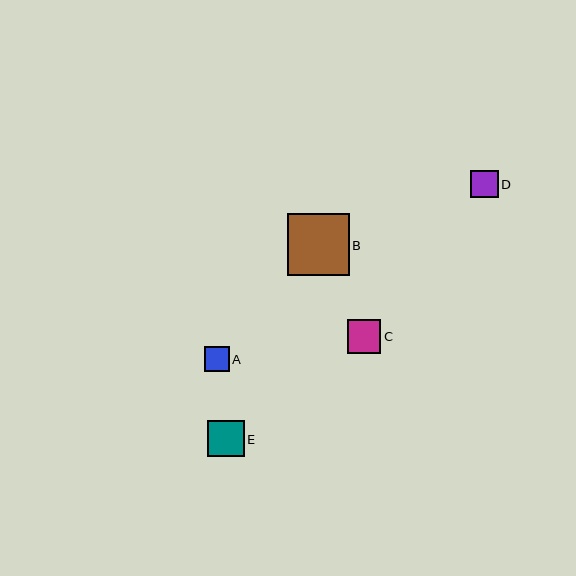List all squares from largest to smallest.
From largest to smallest: B, E, C, D, A.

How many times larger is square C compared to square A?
Square C is approximately 1.4 times the size of square A.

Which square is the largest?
Square B is the largest with a size of approximately 62 pixels.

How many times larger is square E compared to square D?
Square E is approximately 1.3 times the size of square D.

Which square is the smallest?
Square A is the smallest with a size of approximately 24 pixels.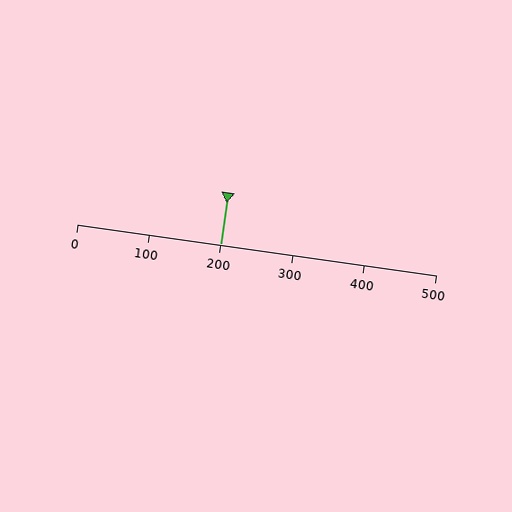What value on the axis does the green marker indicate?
The marker indicates approximately 200.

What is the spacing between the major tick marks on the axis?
The major ticks are spaced 100 apart.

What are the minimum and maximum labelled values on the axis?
The axis runs from 0 to 500.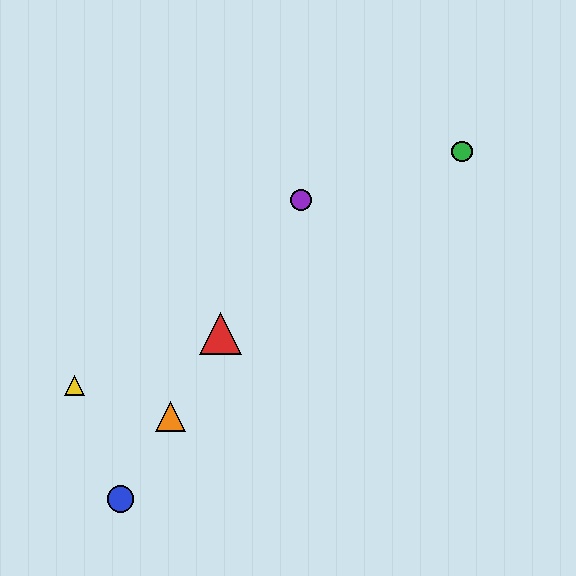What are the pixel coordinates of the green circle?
The green circle is at (462, 152).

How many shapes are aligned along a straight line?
4 shapes (the red triangle, the blue circle, the purple circle, the orange triangle) are aligned along a straight line.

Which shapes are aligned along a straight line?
The red triangle, the blue circle, the purple circle, the orange triangle are aligned along a straight line.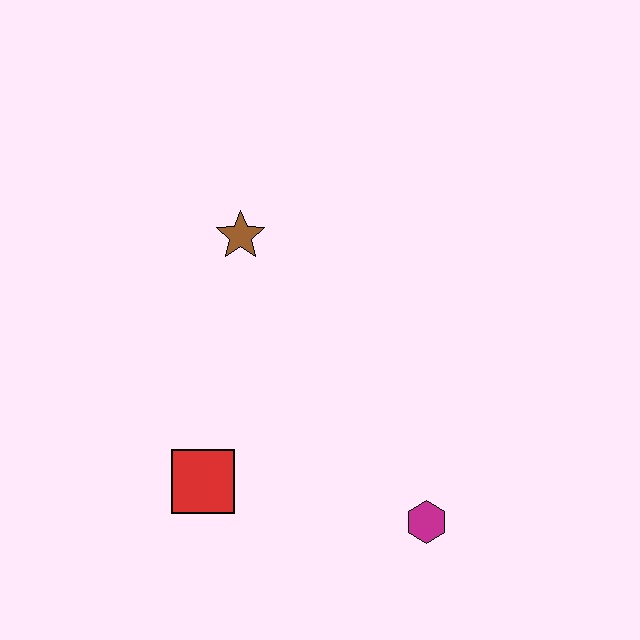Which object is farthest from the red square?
The brown star is farthest from the red square.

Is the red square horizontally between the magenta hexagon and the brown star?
No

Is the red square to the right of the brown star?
No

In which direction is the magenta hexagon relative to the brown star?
The magenta hexagon is below the brown star.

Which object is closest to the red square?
The magenta hexagon is closest to the red square.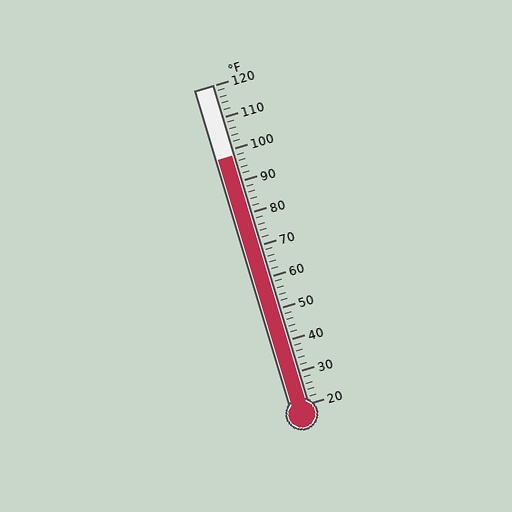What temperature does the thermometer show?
The thermometer shows approximately 98°F.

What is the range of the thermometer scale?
The thermometer scale ranges from 20°F to 120°F.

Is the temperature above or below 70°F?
The temperature is above 70°F.